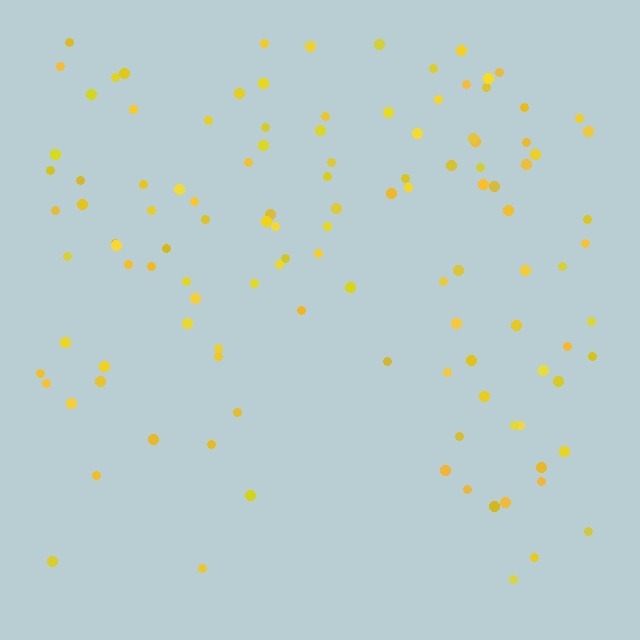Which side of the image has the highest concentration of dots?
The top.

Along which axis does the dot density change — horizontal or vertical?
Vertical.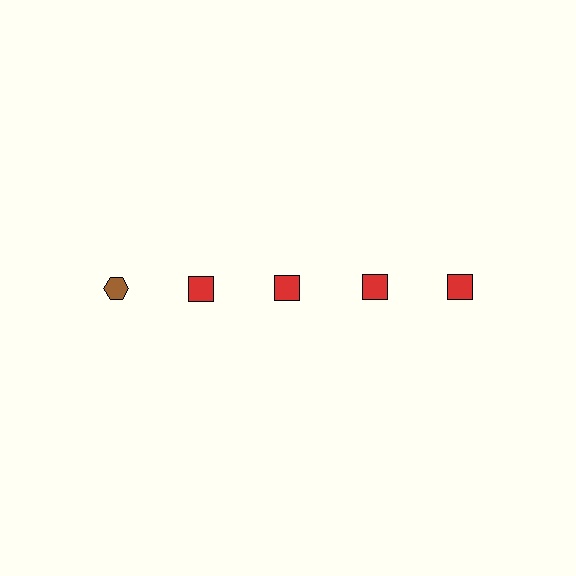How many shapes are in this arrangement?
There are 5 shapes arranged in a grid pattern.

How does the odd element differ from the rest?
It differs in both color (brown instead of red) and shape (hexagon instead of square).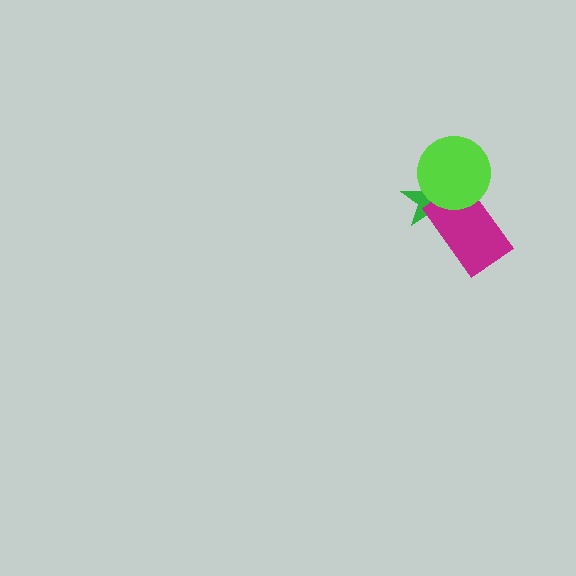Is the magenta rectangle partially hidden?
Yes, it is partially covered by another shape.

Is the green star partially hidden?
Yes, it is partially covered by another shape.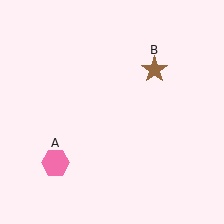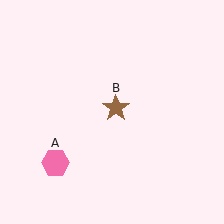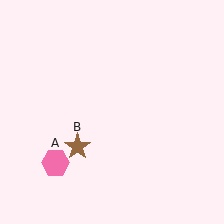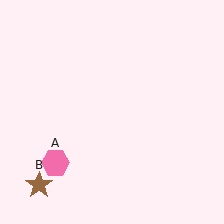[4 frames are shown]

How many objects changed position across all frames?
1 object changed position: brown star (object B).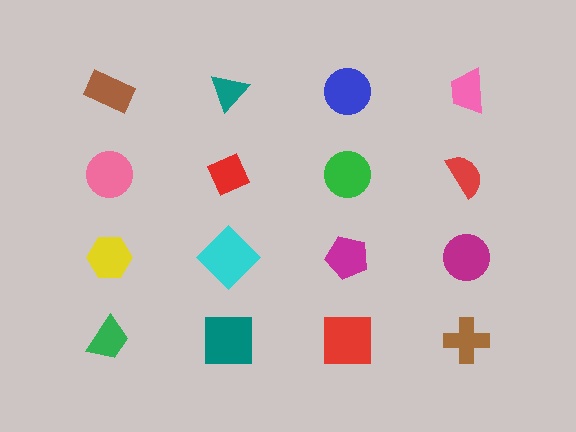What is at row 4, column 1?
A green trapezoid.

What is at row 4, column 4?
A brown cross.